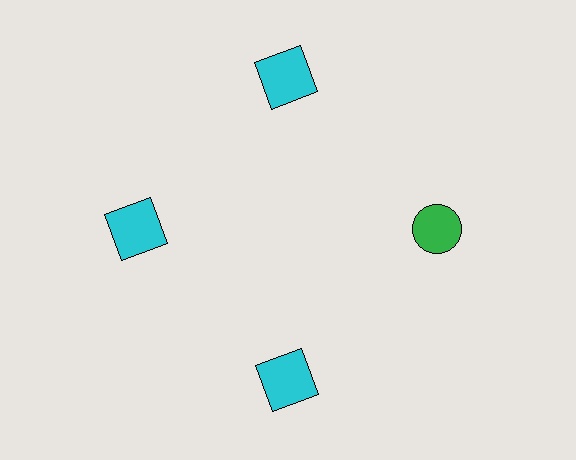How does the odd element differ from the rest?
It differs in both color (green instead of cyan) and shape (circle instead of square).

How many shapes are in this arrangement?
There are 4 shapes arranged in a ring pattern.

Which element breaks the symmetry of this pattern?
The green circle at roughly the 3 o'clock position breaks the symmetry. All other shapes are cyan squares.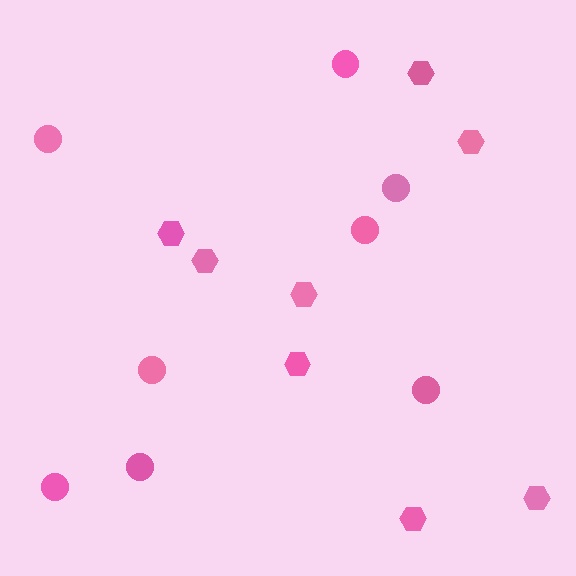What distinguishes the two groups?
There are 2 groups: one group of hexagons (8) and one group of circles (8).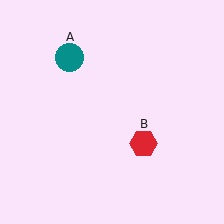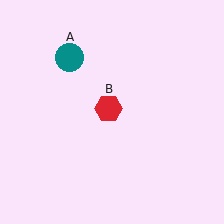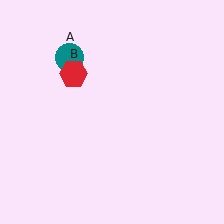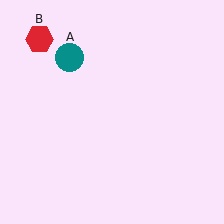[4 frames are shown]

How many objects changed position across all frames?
1 object changed position: red hexagon (object B).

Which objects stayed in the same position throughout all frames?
Teal circle (object A) remained stationary.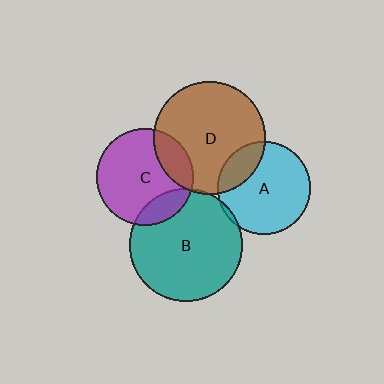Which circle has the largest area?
Circle D (brown).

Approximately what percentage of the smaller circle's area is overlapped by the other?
Approximately 20%.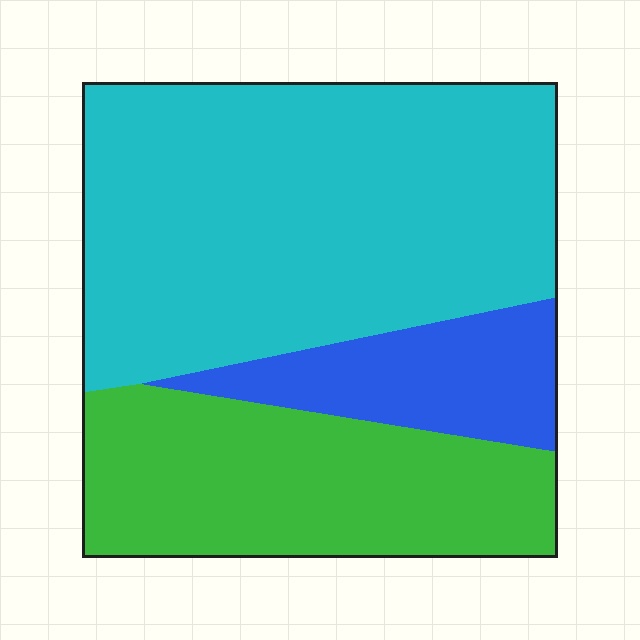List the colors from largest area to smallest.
From largest to smallest: cyan, green, blue.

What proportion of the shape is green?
Green takes up between a quarter and a half of the shape.